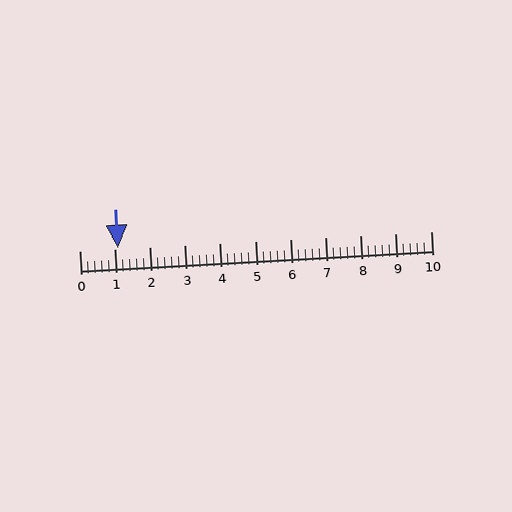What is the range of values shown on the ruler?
The ruler shows values from 0 to 10.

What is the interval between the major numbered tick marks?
The major tick marks are spaced 1 units apart.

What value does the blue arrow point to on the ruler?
The blue arrow points to approximately 1.1.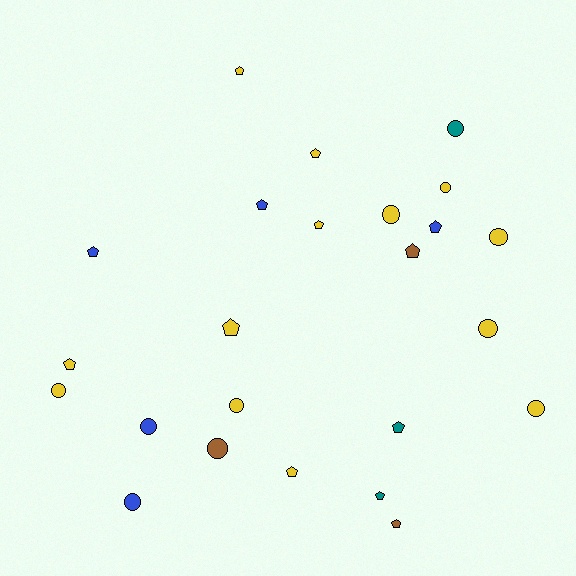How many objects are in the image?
There are 24 objects.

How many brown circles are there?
There is 1 brown circle.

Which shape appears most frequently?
Pentagon, with 13 objects.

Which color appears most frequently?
Yellow, with 13 objects.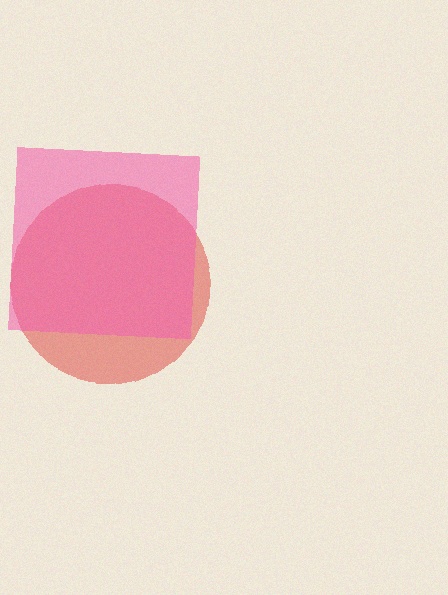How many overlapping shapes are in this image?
There are 2 overlapping shapes in the image.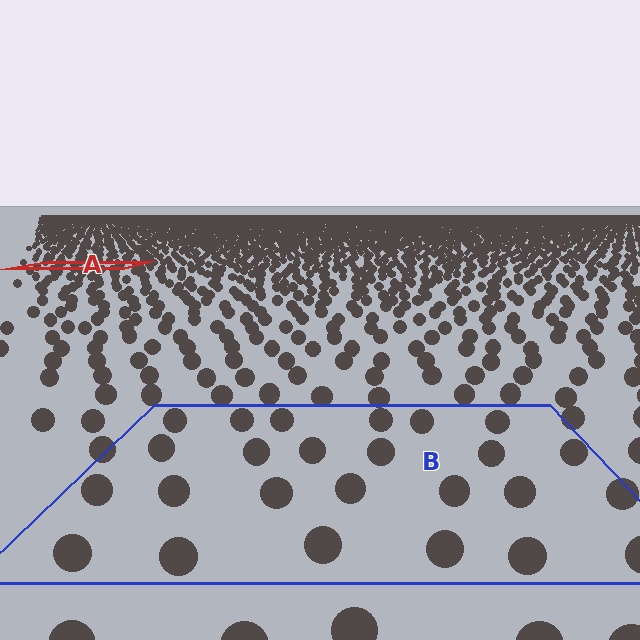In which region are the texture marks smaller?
The texture marks are smaller in region A, because it is farther away.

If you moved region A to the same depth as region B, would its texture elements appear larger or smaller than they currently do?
They would appear larger. At a closer depth, the same texture elements are projected at a bigger on-screen size.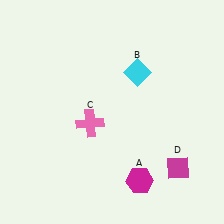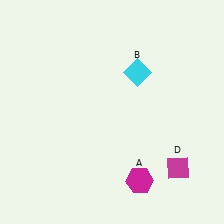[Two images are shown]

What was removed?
The pink cross (C) was removed in Image 2.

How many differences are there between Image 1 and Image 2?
There is 1 difference between the two images.